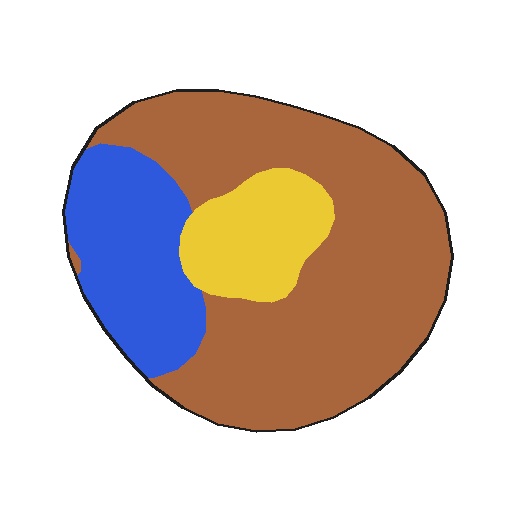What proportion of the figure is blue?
Blue takes up about one quarter (1/4) of the figure.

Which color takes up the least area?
Yellow, at roughly 15%.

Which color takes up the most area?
Brown, at roughly 65%.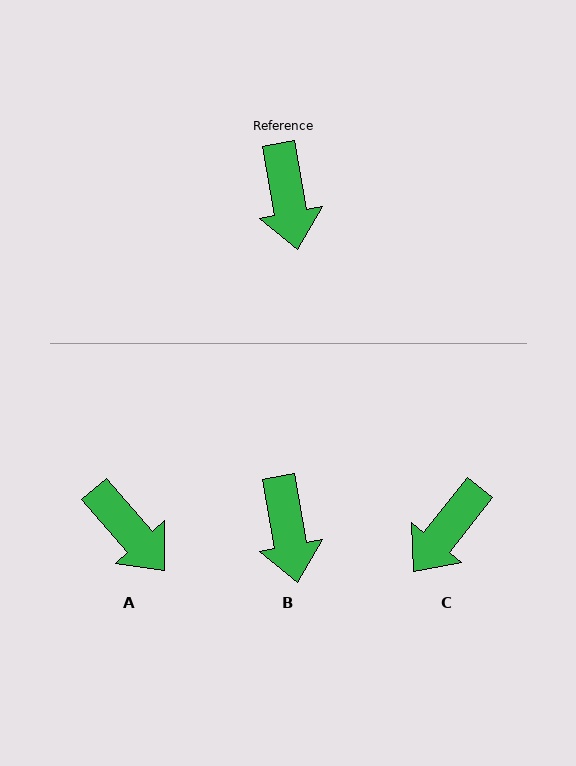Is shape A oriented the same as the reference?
No, it is off by about 30 degrees.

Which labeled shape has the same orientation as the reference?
B.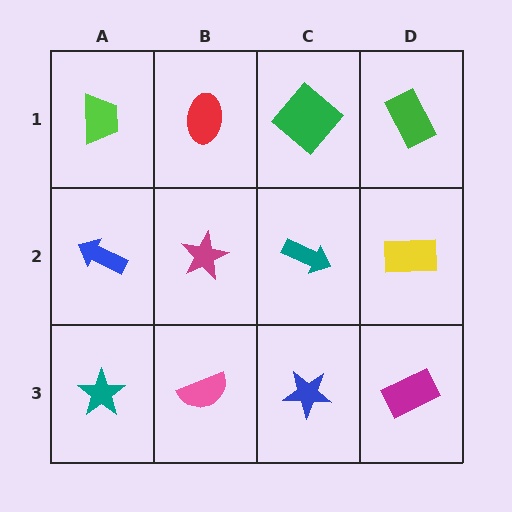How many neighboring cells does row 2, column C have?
4.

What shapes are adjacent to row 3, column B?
A magenta star (row 2, column B), a teal star (row 3, column A), a blue star (row 3, column C).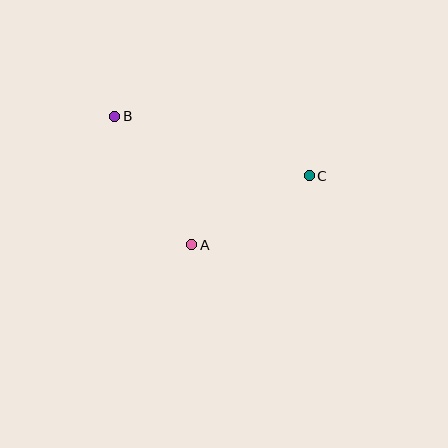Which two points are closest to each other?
Points A and C are closest to each other.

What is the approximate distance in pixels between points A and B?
The distance between A and B is approximately 150 pixels.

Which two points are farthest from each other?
Points B and C are farthest from each other.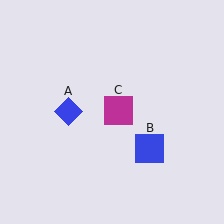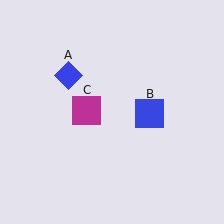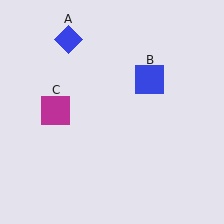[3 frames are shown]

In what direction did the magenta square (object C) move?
The magenta square (object C) moved left.